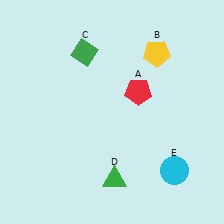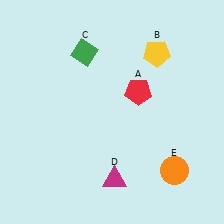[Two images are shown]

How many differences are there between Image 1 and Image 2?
There are 2 differences between the two images.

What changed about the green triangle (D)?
In Image 1, D is green. In Image 2, it changed to magenta.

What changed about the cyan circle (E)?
In Image 1, E is cyan. In Image 2, it changed to orange.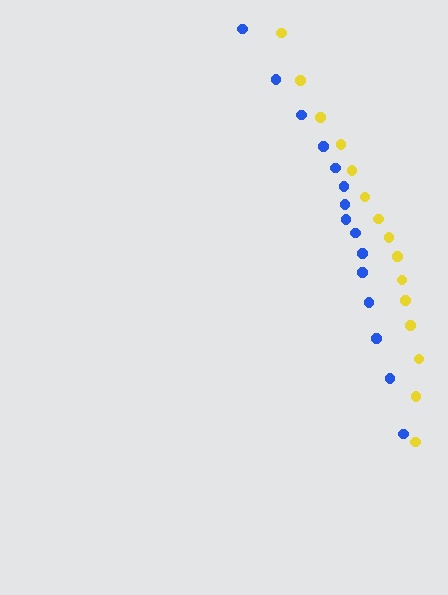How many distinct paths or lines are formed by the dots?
There are 2 distinct paths.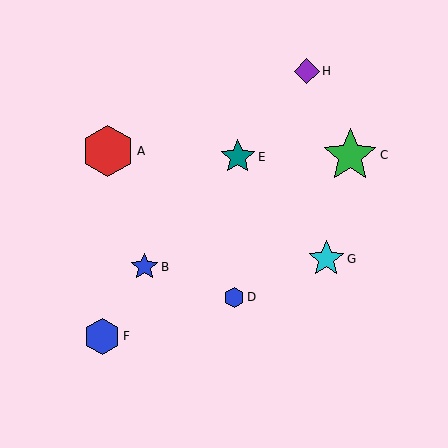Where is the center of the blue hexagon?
The center of the blue hexagon is at (102, 336).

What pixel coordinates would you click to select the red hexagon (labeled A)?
Click at (108, 151) to select the red hexagon A.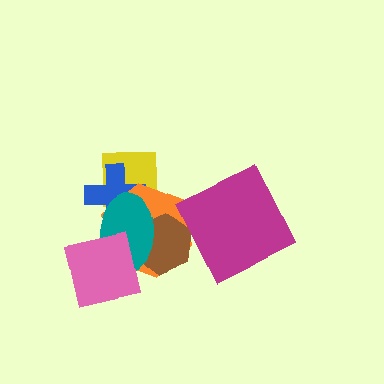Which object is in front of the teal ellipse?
The pink square is in front of the teal ellipse.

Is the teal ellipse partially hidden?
Yes, it is partially covered by another shape.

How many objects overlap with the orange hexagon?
5 objects overlap with the orange hexagon.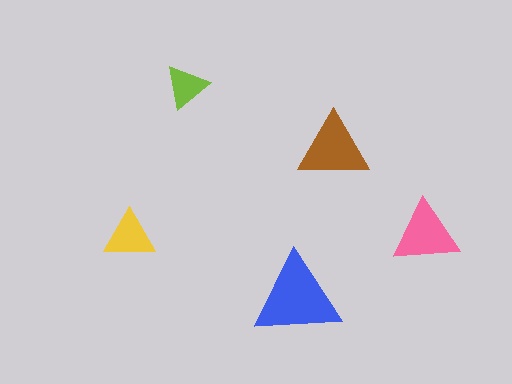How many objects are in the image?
There are 5 objects in the image.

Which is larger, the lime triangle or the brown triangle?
The brown one.